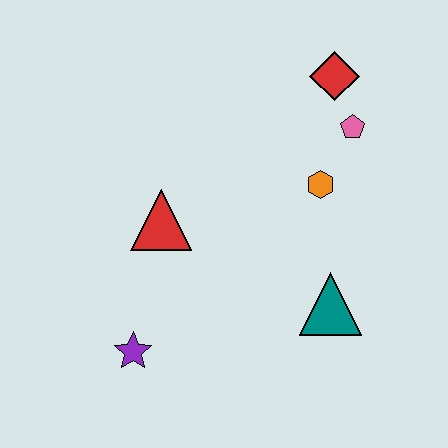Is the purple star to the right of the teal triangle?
No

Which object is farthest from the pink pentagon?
The purple star is farthest from the pink pentagon.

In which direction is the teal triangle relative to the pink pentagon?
The teal triangle is below the pink pentagon.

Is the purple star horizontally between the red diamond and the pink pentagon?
No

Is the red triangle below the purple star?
No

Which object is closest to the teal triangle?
The orange hexagon is closest to the teal triangle.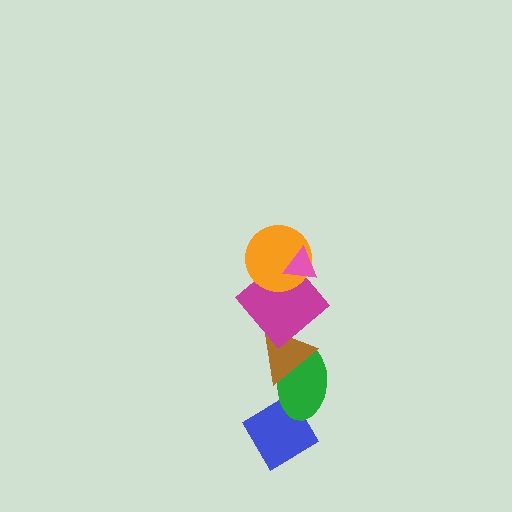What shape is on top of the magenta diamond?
The orange circle is on top of the magenta diamond.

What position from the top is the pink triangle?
The pink triangle is 1st from the top.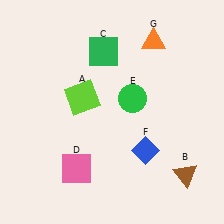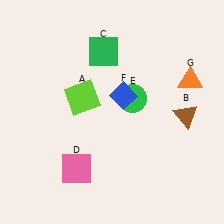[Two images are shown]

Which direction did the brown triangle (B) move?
The brown triangle (B) moved up.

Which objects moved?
The objects that moved are: the brown triangle (B), the blue diamond (F), the orange triangle (G).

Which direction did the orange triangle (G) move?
The orange triangle (G) moved down.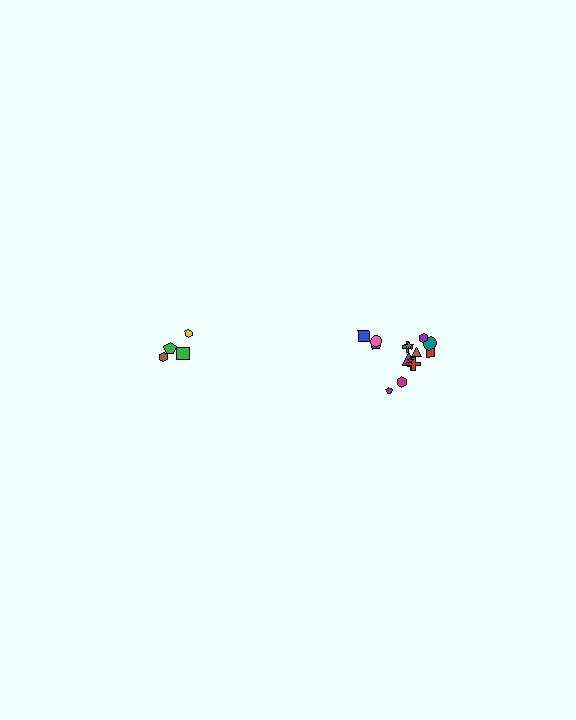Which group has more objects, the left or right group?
The right group.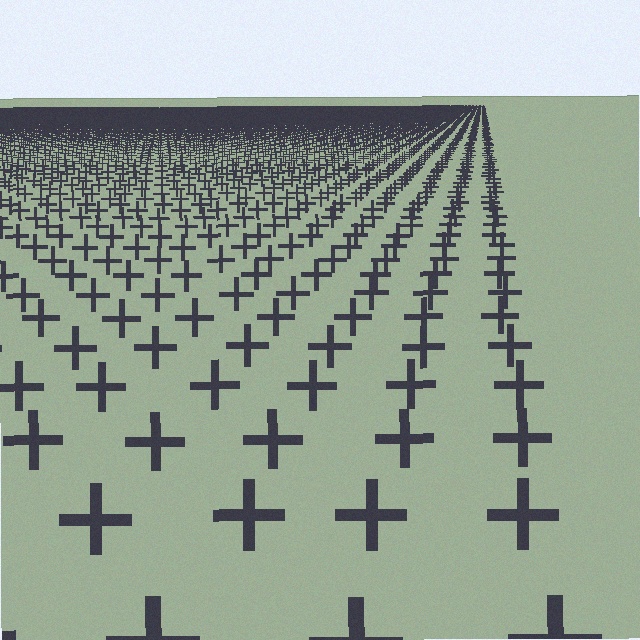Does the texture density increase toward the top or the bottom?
Density increases toward the top.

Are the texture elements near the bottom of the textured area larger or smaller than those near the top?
Larger. Near the bottom, elements are closer to the viewer and appear at a bigger on-screen size.